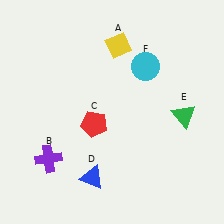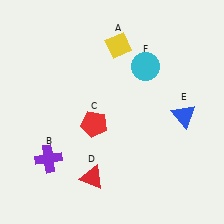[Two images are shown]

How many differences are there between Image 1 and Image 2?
There are 2 differences between the two images.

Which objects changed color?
D changed from blue to red. E changed from green to blue.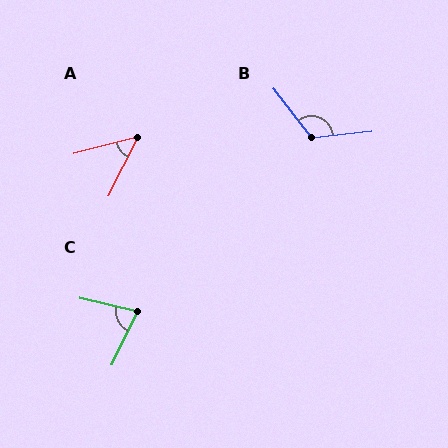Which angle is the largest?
B, at approximately 122 degrees.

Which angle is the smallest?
A, at approximately 48 degrees.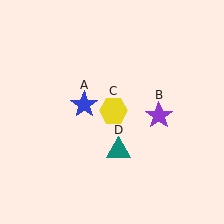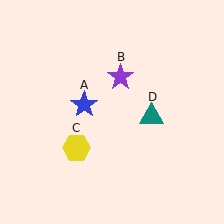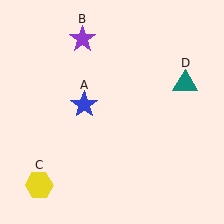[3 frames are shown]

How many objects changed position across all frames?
3 objects changed position: purple star (object B), yellow hexagon (object C), teal triangle (object D).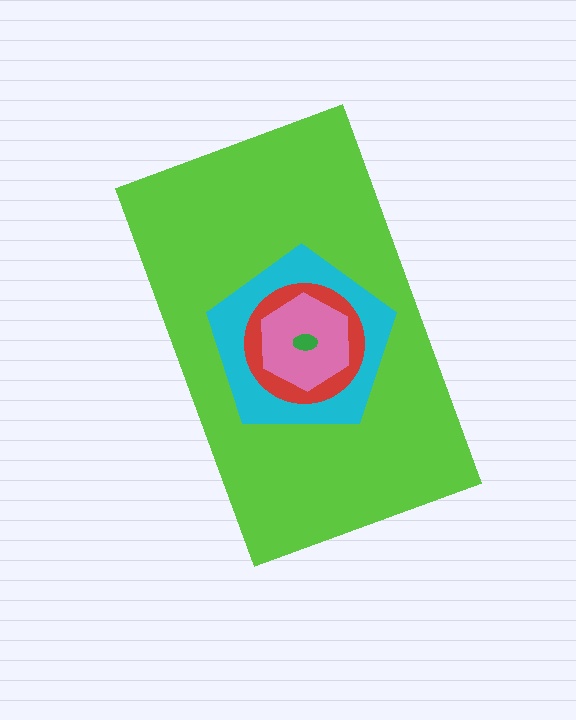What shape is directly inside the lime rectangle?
The cyan pentagon.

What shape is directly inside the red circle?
The pink hexagon.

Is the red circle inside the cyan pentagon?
Yes.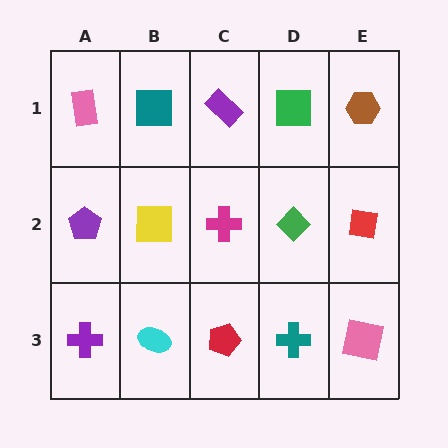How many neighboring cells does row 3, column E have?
2.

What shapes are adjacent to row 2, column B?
A teal square (row 1, column B), a cyan ellipse (row 3, column B), a purple pentagon (row 2, column A), a magenta cross (row 2, column C).